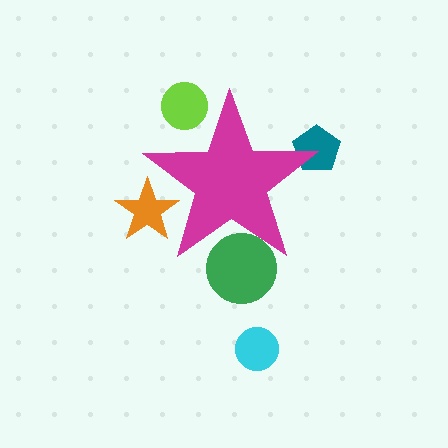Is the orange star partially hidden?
Yes, the orange star is partially hidden behind the magenta star.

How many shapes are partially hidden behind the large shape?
4 shapes are partially hidden.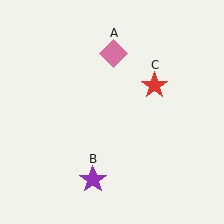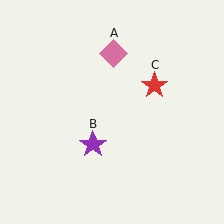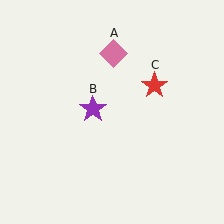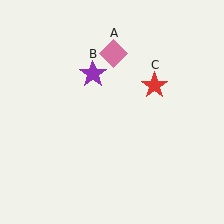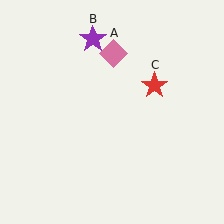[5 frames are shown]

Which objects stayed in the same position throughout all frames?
Pink diamond (object A) and red star (object C) remained stationary.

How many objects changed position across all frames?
1 object changed position: purple star (object B).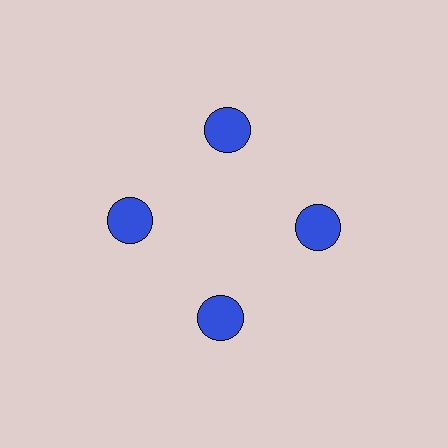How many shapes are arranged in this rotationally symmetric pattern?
There are 4 shapes, arranged in 4 groups of 1.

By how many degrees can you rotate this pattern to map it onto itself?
The pattern maps onto itself every 90 degrees of rotation.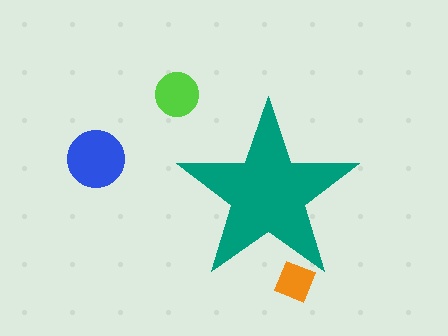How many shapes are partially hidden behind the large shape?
1 shape is partially hidden.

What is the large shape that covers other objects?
A teal star.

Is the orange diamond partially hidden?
Yes, the orange diamond is partially hidden behind the teal star.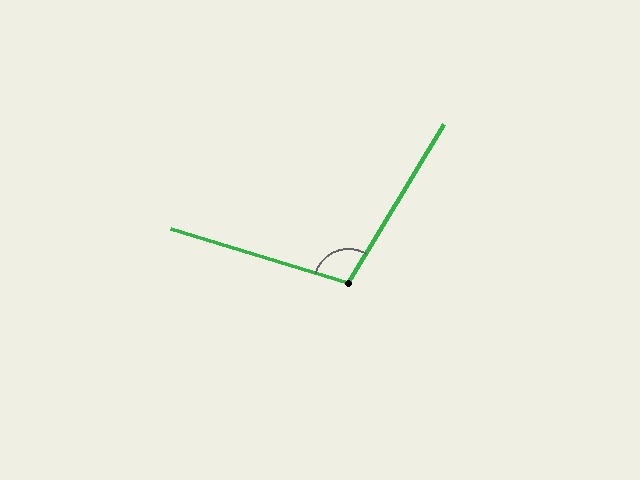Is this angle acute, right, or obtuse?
It is obtuse.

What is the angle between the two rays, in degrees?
Approximately 104 degrees.